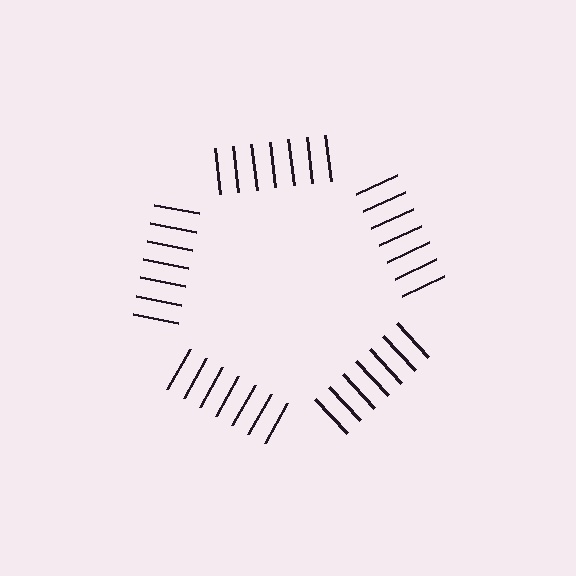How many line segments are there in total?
35 — 7 along each of the 5 edges.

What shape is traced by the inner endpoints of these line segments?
An illusory pentagon — the line segments terminate on its edges but no continuous stroke is drawn.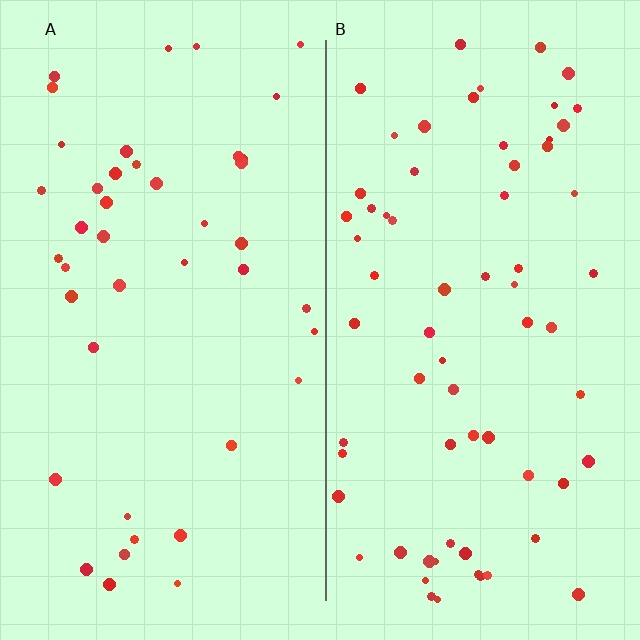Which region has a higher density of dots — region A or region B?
B (the right).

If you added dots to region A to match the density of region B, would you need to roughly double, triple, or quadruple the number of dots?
Approximately double.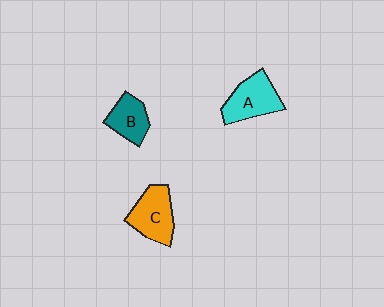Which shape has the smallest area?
Shape B (teal).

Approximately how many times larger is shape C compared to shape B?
Approximately 1.3 times.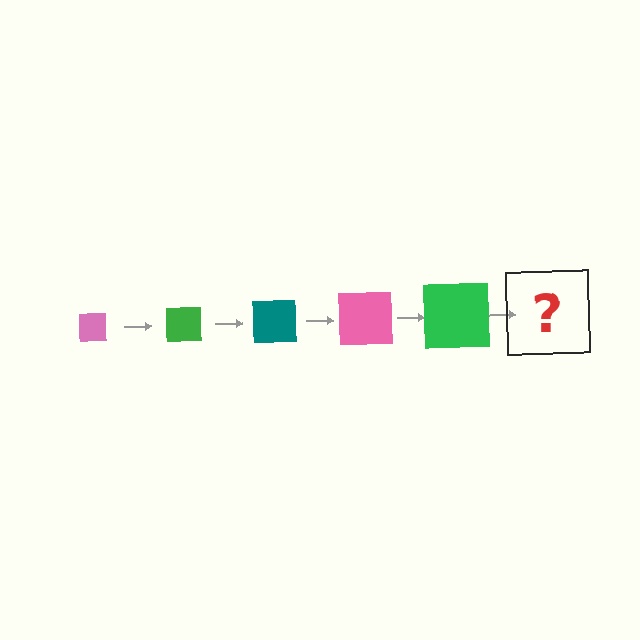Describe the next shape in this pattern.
It should be a teal square, larger than the previous one.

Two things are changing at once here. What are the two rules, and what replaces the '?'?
The two rules are that the square grows larger each step and the color cycles through pink, green, and teal. The '?' should be a teal square, larger than the previous one.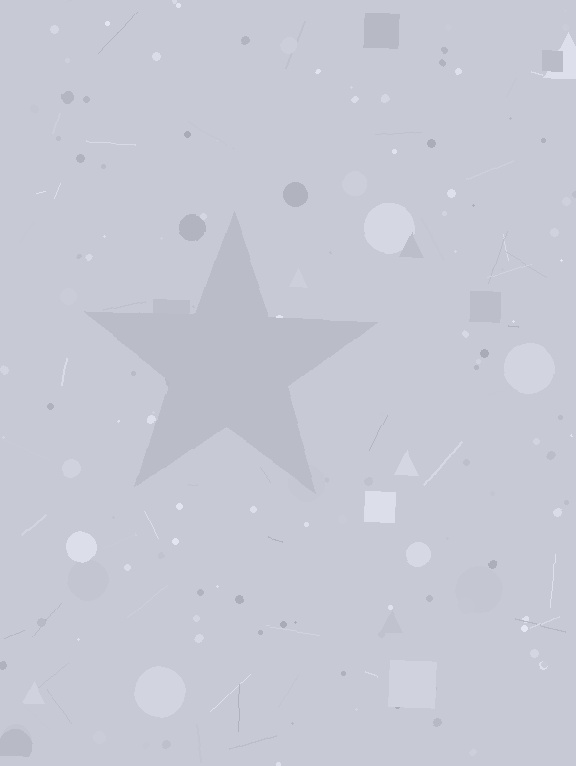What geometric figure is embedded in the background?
A star is embedded in the background.